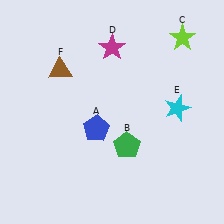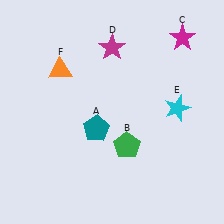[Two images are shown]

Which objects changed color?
A changed from blue to teal. C changed from lime to magenta. F changed from brown to orange.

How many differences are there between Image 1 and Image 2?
There are 3 differences between the two images.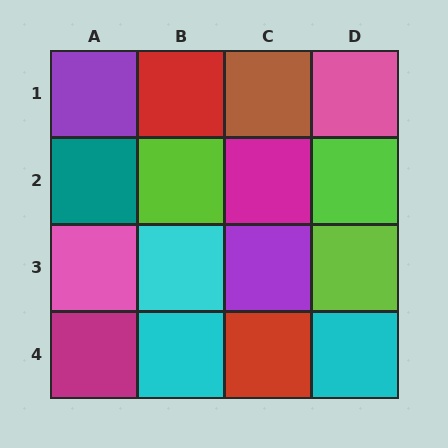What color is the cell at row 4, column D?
Cyan.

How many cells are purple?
2 cells are purple.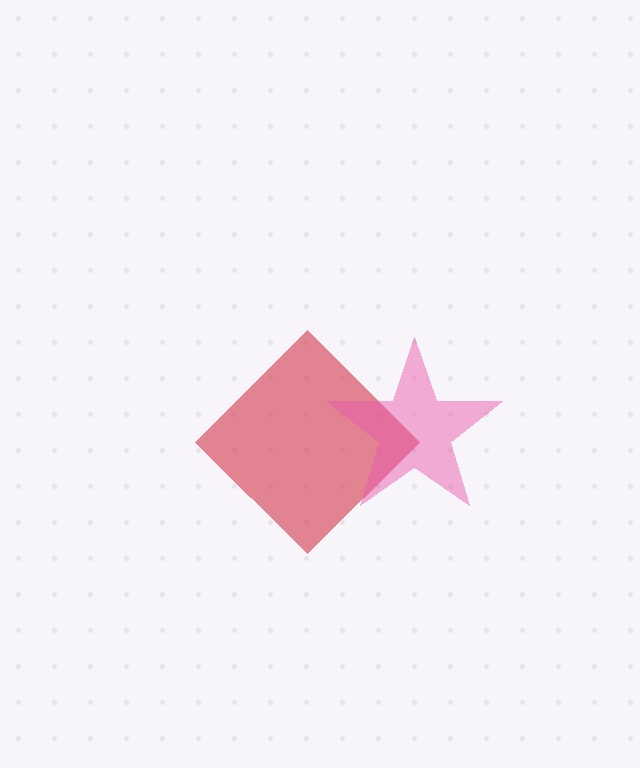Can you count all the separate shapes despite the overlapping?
Yes, there are 2 separate shapes.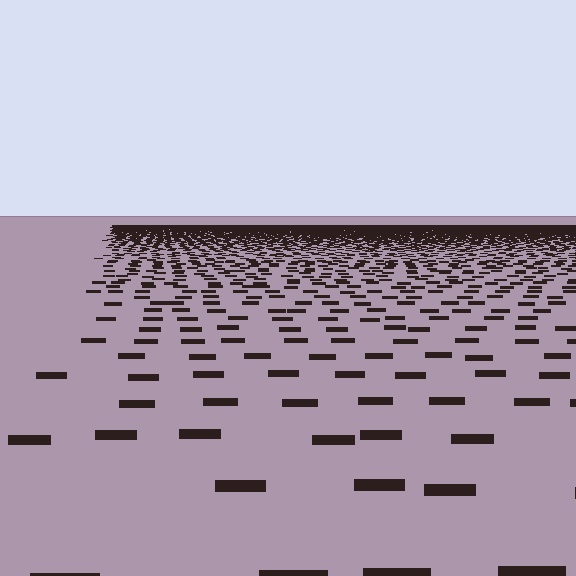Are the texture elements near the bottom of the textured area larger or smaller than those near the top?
Larger. Near the bottom, elements are closer to the viewer and appear at a bigger on-screen size.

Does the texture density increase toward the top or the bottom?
Density increases toward the top.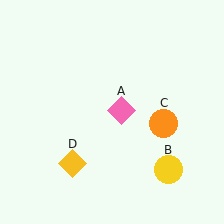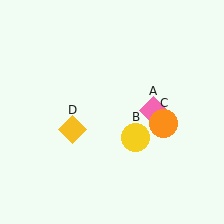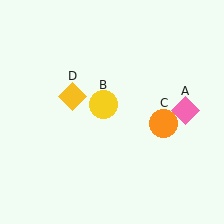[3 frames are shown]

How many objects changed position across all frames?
3 objects changed position: pink diamond (object A), yellow circle (object B), yellow diamond (object D).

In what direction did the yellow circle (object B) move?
The yellow circle (object B) moved up and to the left.